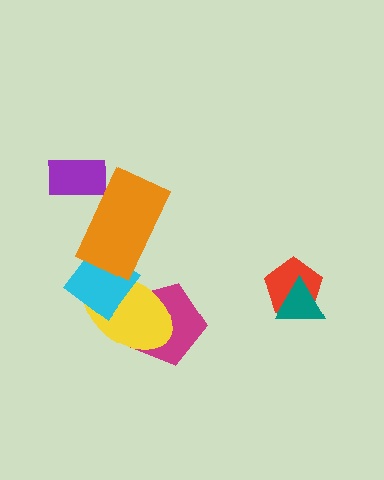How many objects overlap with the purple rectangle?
1 object overlaps with the purple rectangle.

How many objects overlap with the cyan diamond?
2 objects overlap with the cyan diamond.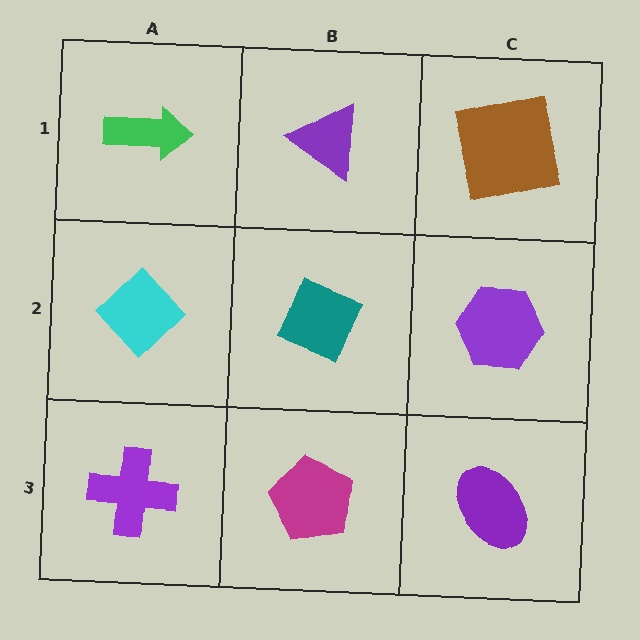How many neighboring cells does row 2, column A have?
3.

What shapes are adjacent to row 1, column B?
A teal diamond (row 2, column B), a green arrow (row 1, column A), a brown square (row 1, column C).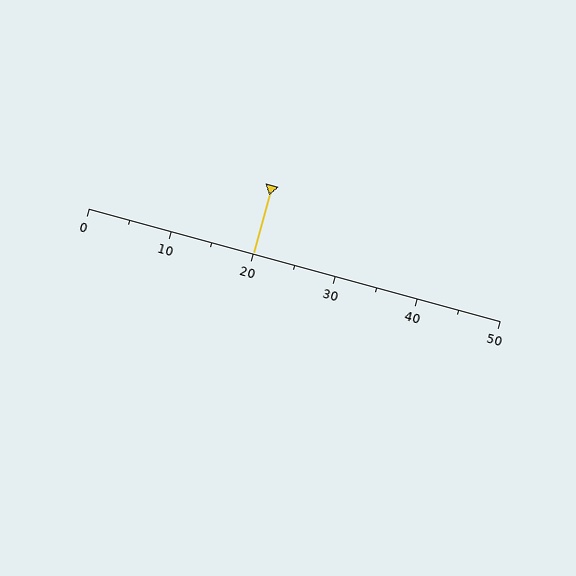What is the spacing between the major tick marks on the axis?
The major ticks are spaced 10 apart.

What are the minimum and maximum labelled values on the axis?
The axis runs from 0 to 50.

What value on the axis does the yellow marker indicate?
The marker indicates approximately 20.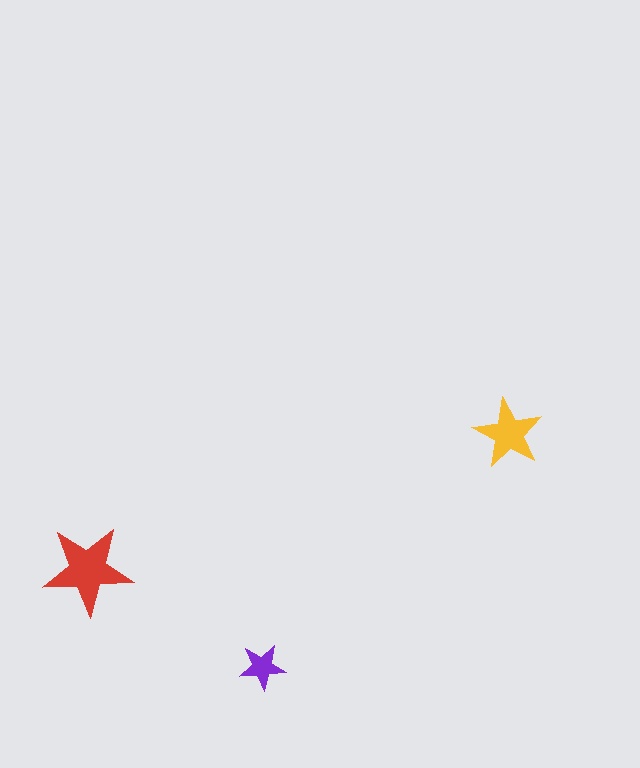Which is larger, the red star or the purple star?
The red one.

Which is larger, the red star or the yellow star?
The red one.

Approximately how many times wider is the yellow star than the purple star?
About 1.5 times wider.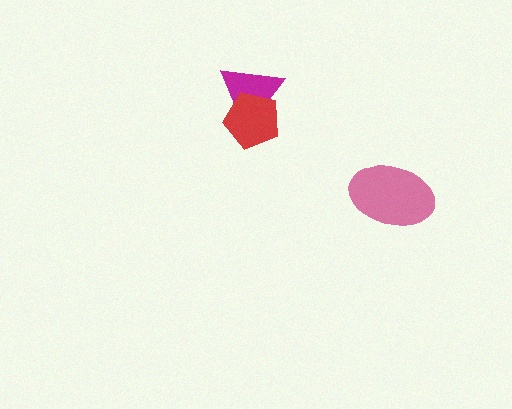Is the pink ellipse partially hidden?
No, no other shape covers it.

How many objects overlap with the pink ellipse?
0 objects overlap with the pink ellipse.